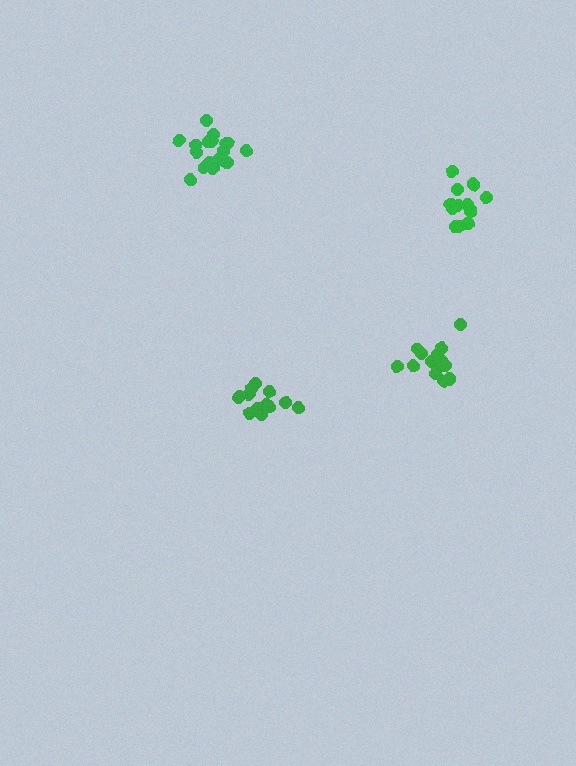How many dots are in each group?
Group 1: 12 dots, Group 2: 18 dots, Group 3: 13 dots, Group 4: 14 dots (57 total).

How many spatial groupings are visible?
There are 4 spatial groupings.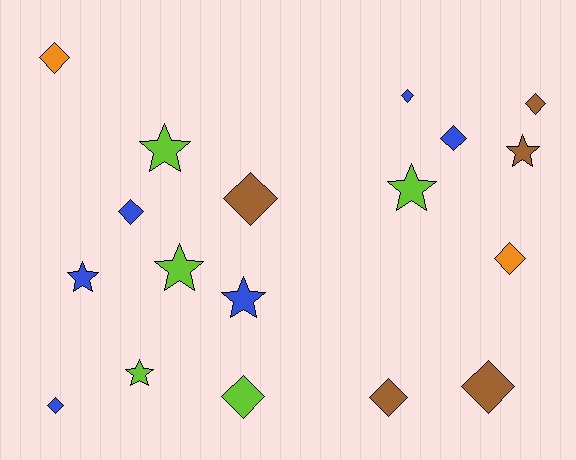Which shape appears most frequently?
Diamond, with 11 objects.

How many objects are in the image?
There are 18 objects.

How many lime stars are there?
There are 4 lime stars.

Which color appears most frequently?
Blue, with 6 objects.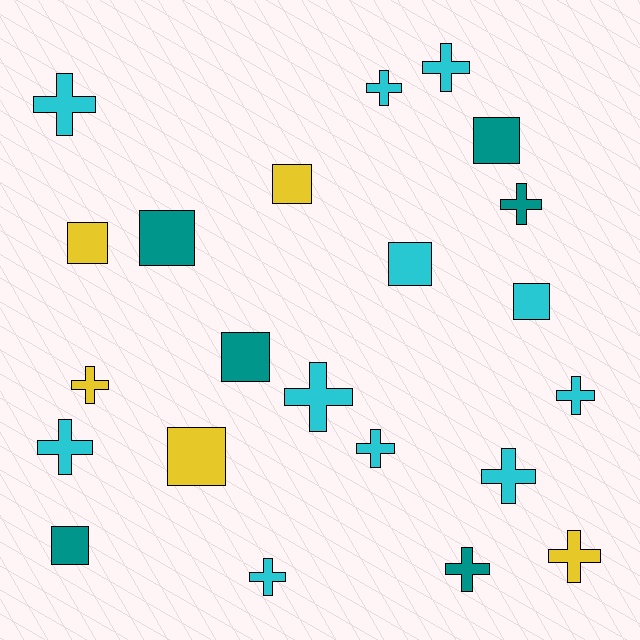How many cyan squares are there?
There are 2 cyan squares.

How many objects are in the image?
There are 22 objects.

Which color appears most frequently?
Cyan, with 11 objects.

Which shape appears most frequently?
Cross, with 13 objects.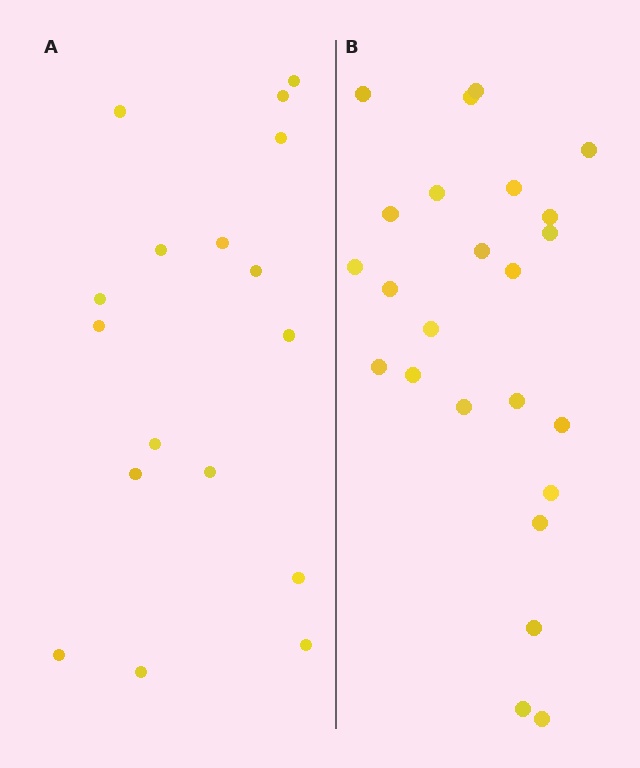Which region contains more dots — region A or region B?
Region B (the right region) has more dots.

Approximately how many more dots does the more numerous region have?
Region B has roughly 8 or so more dots than region A.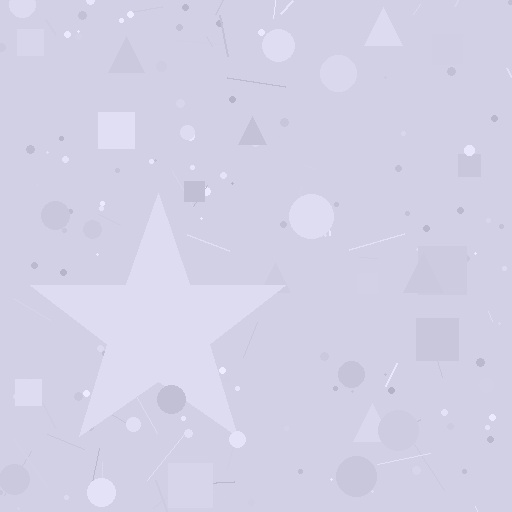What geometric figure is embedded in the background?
A star is embedded in the background.